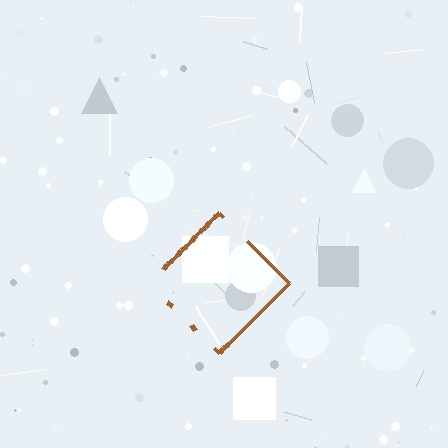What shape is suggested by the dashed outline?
The dashed outline suggests a diamond.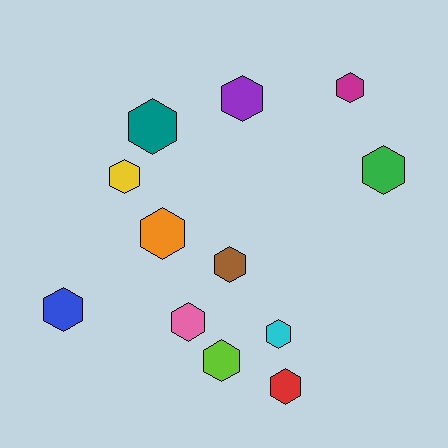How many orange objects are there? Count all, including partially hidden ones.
There is 1 orange object.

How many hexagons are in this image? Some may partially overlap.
There are 12 hexagons.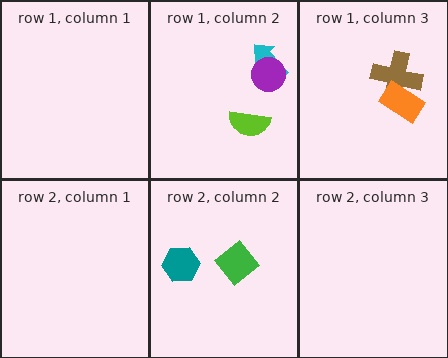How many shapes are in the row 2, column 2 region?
2.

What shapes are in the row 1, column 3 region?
The brown cross, the orange rectangle.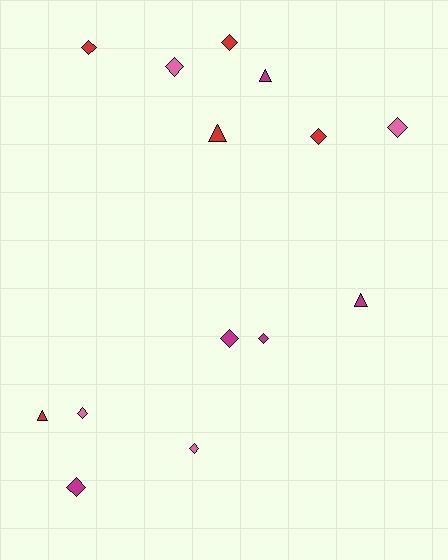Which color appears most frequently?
Red, with 5 objects.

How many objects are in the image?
There are 14 objects.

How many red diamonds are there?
There are 3 red diamonds.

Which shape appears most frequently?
Diamond, with 10 objects.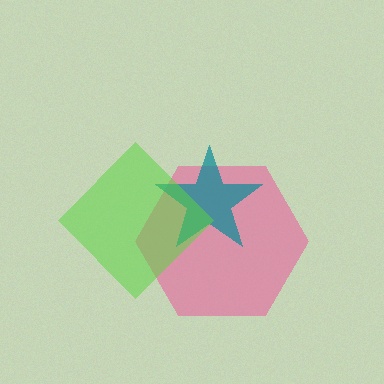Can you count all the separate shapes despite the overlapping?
Yes, there are 3 separate shapes.